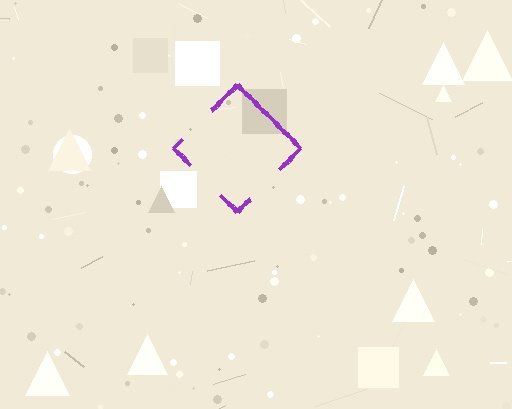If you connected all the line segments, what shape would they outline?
They would outline a diamond.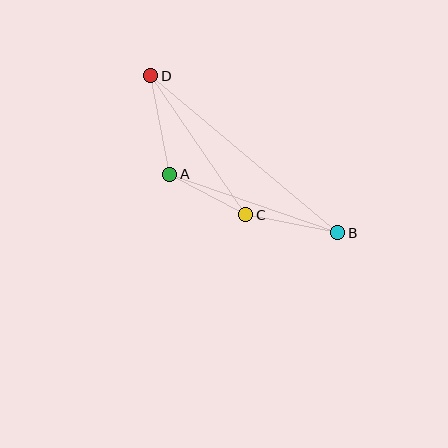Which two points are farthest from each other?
Points B and D are farthest from each other.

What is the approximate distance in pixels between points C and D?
The distance between C and D is approximately 168 pixels.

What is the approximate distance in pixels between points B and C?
The distance between B and C is approximately 94 pixels.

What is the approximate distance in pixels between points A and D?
The distance between A and D is approximately 100 pixels.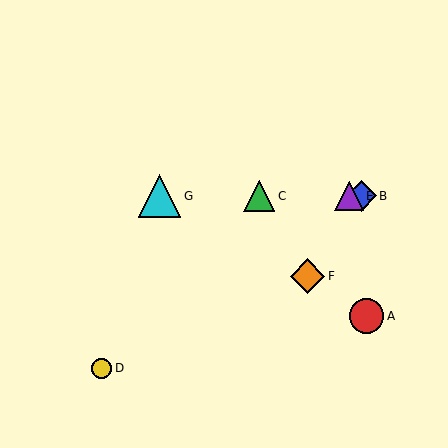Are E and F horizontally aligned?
No, E is at y≈196 and F is at y≈276.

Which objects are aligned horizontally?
Objects B, C, E, G are aligned horizontally.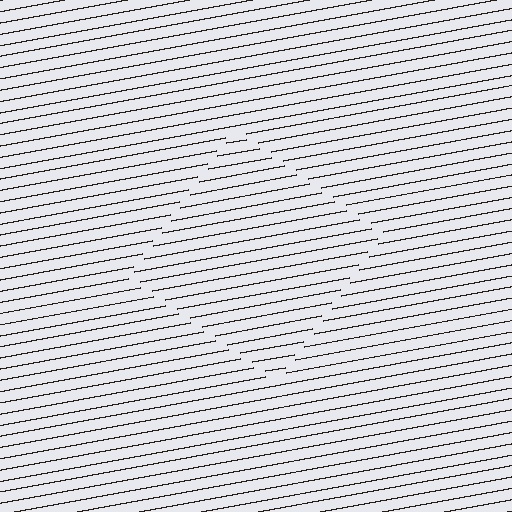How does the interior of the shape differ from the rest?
The interior of the shape contains the same grating, shifted by half a period — the contour is defined by the phase discontinuity where line-ends from the inner and outer gratings abut.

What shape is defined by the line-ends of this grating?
An illusory square. The interior of the shape contains the same grating, shifted by half a period — the contour is defined by the phase discontinuity where line-ends from the inner and outer gratings abut.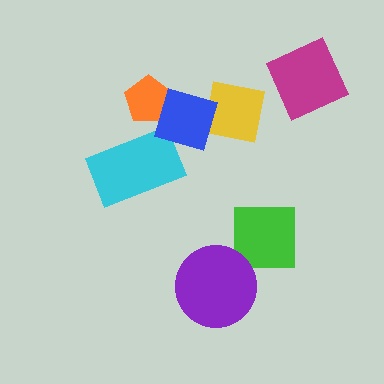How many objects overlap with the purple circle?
0 objects overlap with the purple circle.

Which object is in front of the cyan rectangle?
The blue diamond is in front of the cyan rectangle.